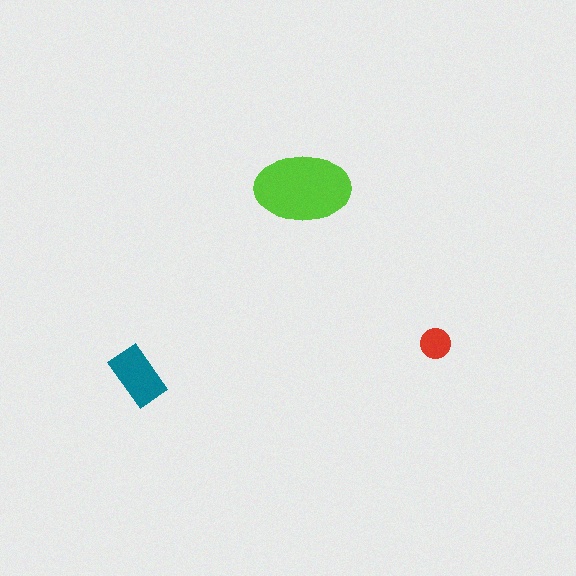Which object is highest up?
The lime ellipse is topmost.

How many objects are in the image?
There are 3 objects in the image.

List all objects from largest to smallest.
The lime ellipse, the teal rectangle, the red circle.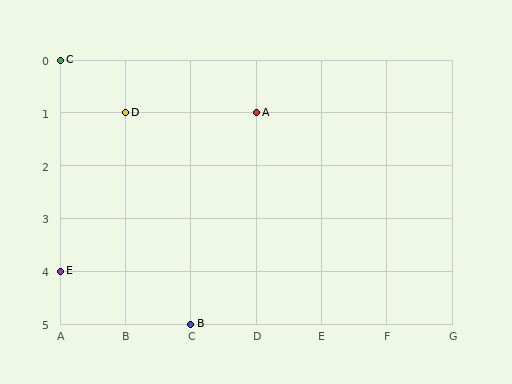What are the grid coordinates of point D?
Point D is at grid coordinates (B, 1).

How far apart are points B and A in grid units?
Points B and A are 1 column and 4 rows apart (about 4.1 grid units diagonally).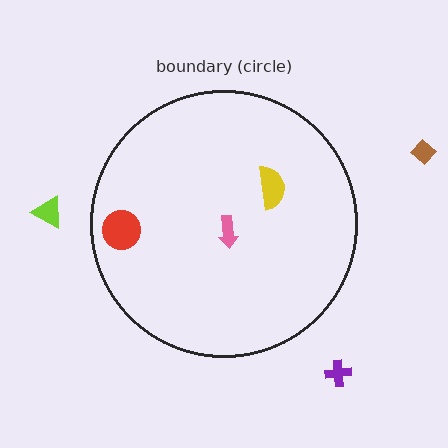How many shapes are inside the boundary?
3 inside, 3 outside.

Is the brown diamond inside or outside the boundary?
Outside.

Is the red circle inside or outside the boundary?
Inside.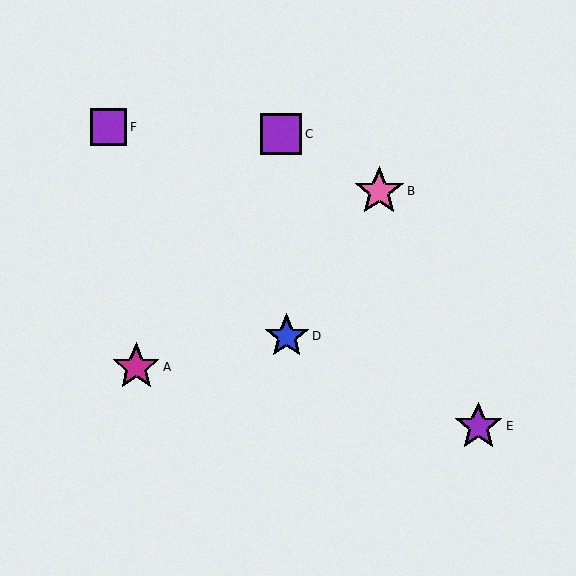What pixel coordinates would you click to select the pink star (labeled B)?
Click at (379, 191) to select the pink star B.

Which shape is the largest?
The pink star (labeled B) is the largest.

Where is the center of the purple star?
The center of the purple star is at (478, 426).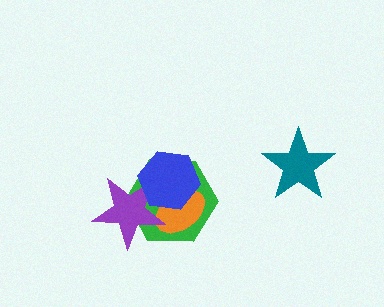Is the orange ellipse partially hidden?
Yes, it is partially covered by another shape.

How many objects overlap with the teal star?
0 objects overlap with the teal star.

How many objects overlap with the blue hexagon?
3 objects overlap with the blue hexagon.